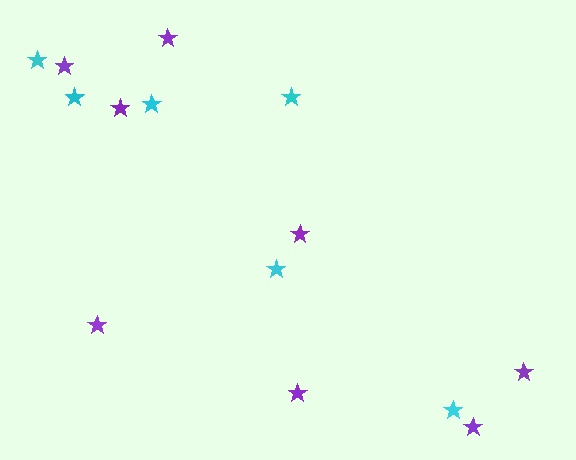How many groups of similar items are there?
There are 2 groups: one group of cyan stars (6) and one group of purple stars (8).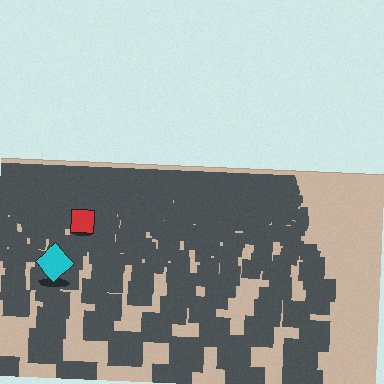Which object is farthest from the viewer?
The red square is farthest from the viewer. It appears smaller and the ground texture around it is denser.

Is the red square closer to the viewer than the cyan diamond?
No. The cyan diamond is closer — you can tell from the texture gradient: the ground texture is coarser near it.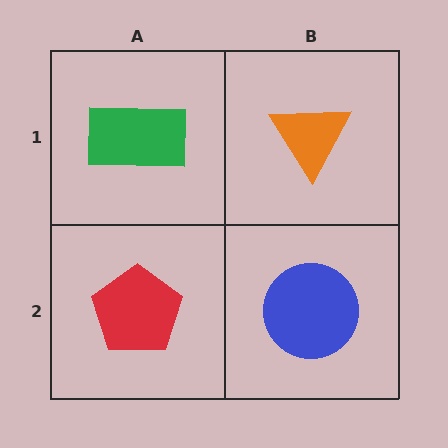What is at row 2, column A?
A red pentagon.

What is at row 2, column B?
A blue circle.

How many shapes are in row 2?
2 shapes.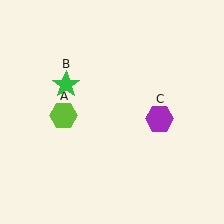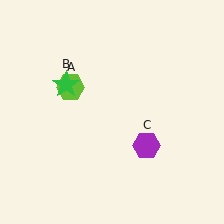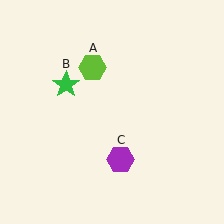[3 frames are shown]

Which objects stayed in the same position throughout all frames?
Green star (object B) remained stationary.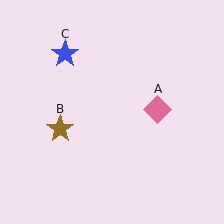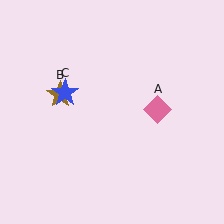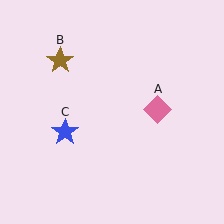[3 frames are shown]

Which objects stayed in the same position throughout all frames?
Pink diamond (object A) remained stationary.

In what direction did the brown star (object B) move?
The brown star (object B) moved up.